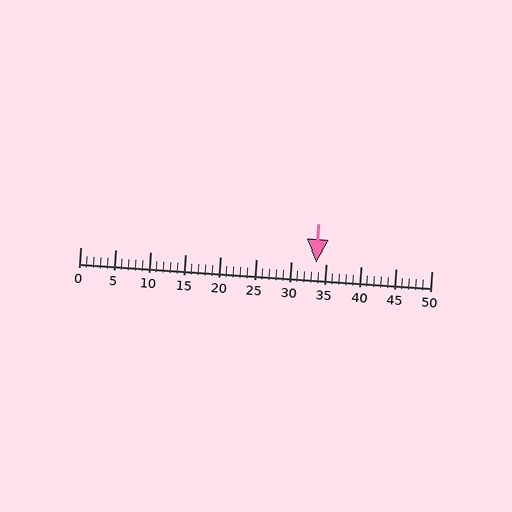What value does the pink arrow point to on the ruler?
The pink arrow points to approximately 34.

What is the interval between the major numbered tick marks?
The major tick marks are spaced 5 units apart.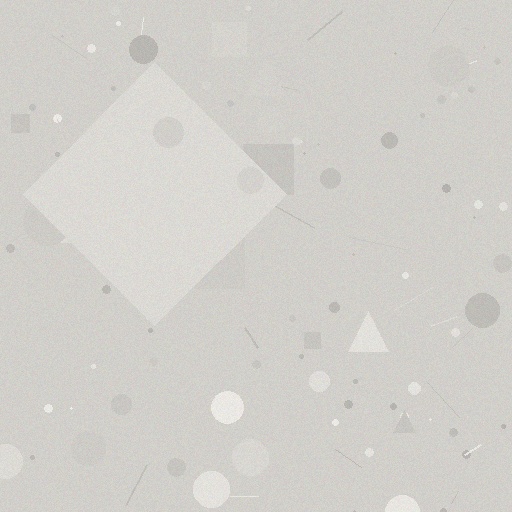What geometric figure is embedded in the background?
A diamond is embedded in the background.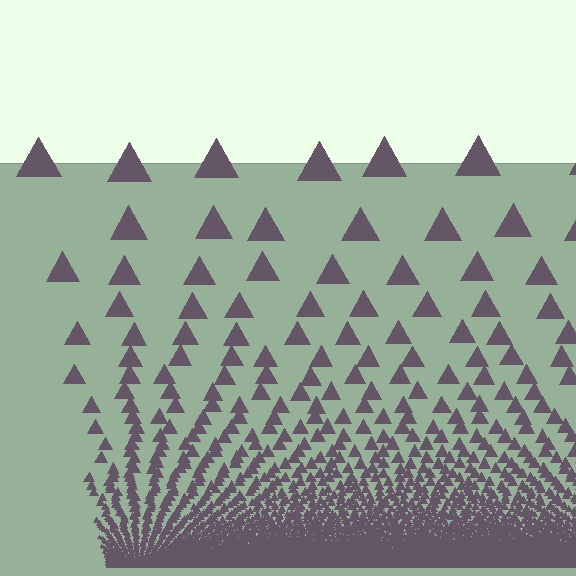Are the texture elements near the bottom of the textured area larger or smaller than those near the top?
Smaller. The gradient is inverted — elements near the bottom are smaller and denser.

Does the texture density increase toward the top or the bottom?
Density increases toward the bottom.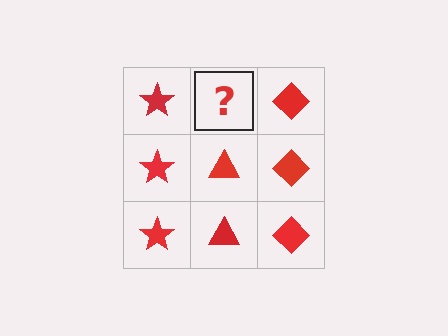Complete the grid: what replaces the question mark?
The question mark should be replaced with a red triangle.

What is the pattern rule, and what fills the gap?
The rule is that each column has a consistent shape. The gap should be filled with a red triangle.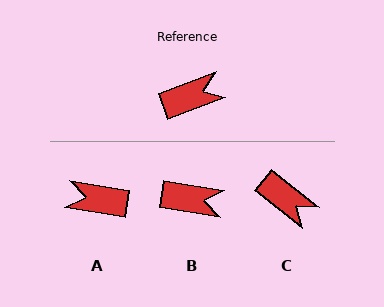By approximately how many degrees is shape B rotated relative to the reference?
Approximately 29 degrees clockwise.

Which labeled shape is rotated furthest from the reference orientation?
A, about 151 degrees away.